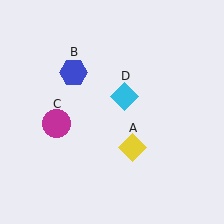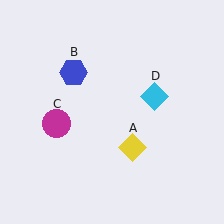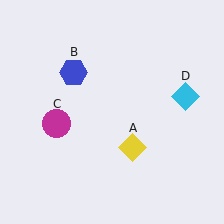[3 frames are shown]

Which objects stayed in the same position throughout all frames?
Yellow diamond (object A) and blue hexagon (object B) and magenta circle (object C) remained stationary.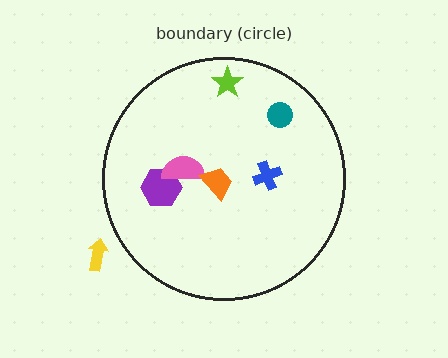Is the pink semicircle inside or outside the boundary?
Inside.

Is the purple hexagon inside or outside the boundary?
Inside.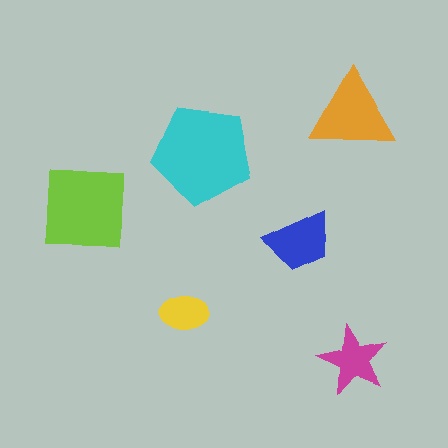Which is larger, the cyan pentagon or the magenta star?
The cyan pentagon.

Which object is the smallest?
The yellow ellipse.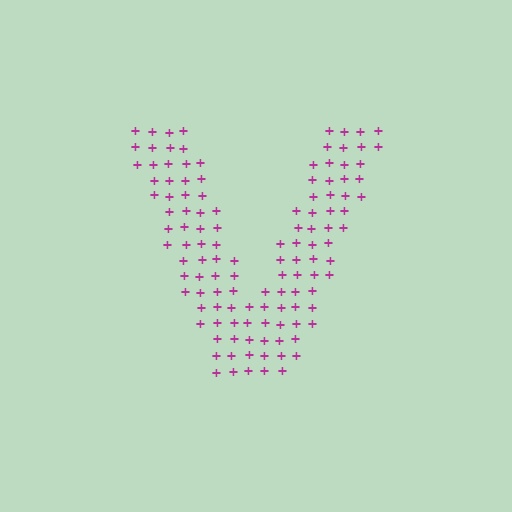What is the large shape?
The large shape is the letter V.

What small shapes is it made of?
It is made of small plus signs.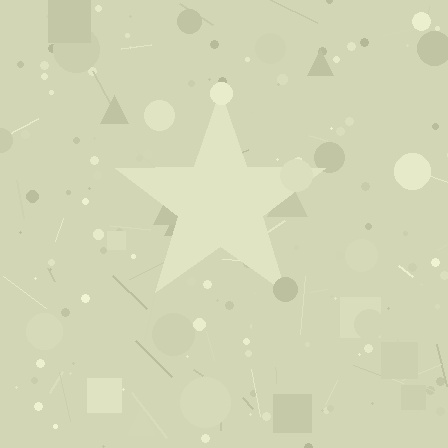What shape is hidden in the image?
A star is hidden in the image.